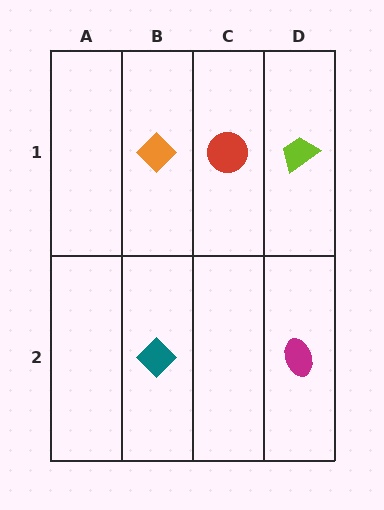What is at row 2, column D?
A magenta ellipse.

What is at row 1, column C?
A red circle.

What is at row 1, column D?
A lime trapezoid.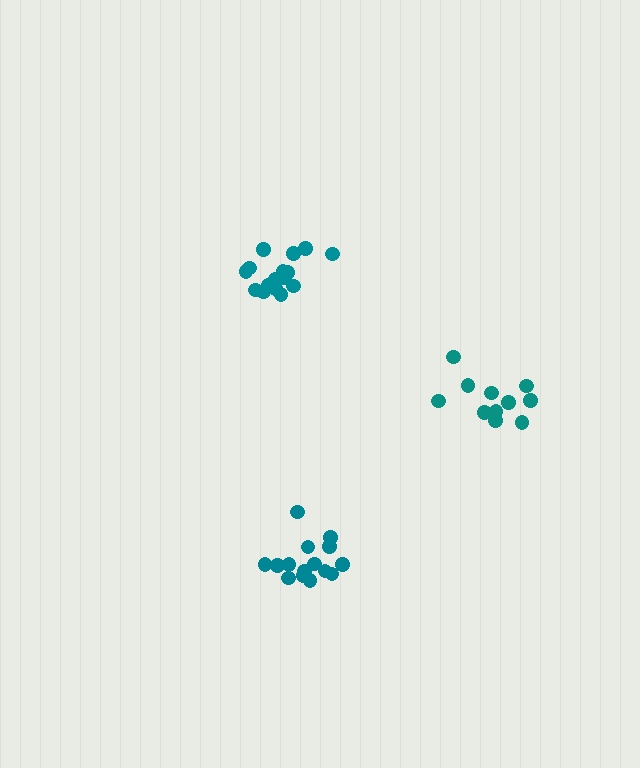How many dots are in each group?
Group 1: 15 dots, Group 2: 16 dots, Group 3: 11 dots (42 total).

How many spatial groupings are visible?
There are 3 spatial groupings.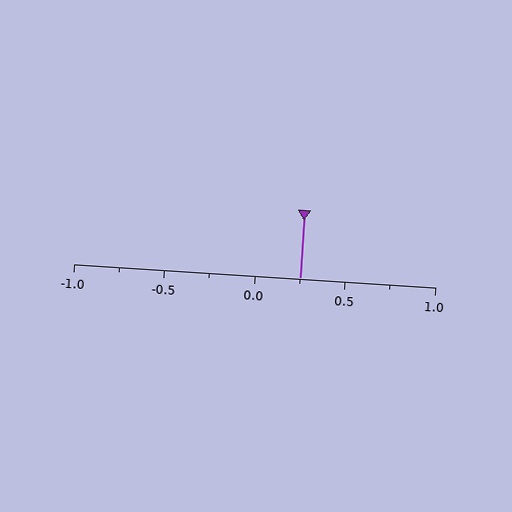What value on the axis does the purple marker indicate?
The marker indicates approximately 0.25.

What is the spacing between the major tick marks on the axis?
The major ticks are spaced 0.5 apart.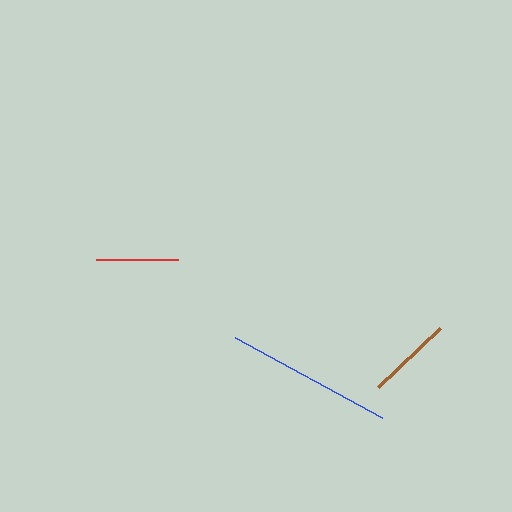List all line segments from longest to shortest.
From longest to shortest: blue, brown, red.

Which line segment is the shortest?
The red line is the shortest at approximately 82 pixels.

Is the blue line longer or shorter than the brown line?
The blue line is longer than the brown line.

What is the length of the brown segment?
The brown segment is approximately 86 pixels long.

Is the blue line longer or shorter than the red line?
The blue line is longer than the red line.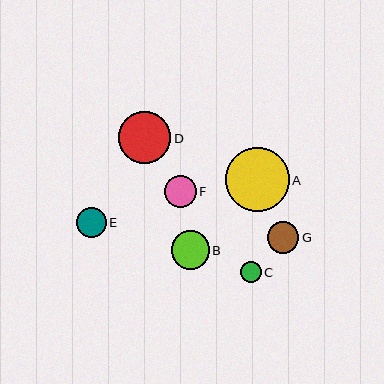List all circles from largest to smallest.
From largest to smallest: A, D, B, F, G, E, C.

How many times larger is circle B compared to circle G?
Circle B is approximately 1.2 times the size of circle G.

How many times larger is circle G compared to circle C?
Circle G is approximately 1.5 times the size of circle C.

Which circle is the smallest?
Circle C is the smallest with a size of approximately 21 pixels.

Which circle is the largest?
Circle A is the largest with a size of approximately 64 pixels.